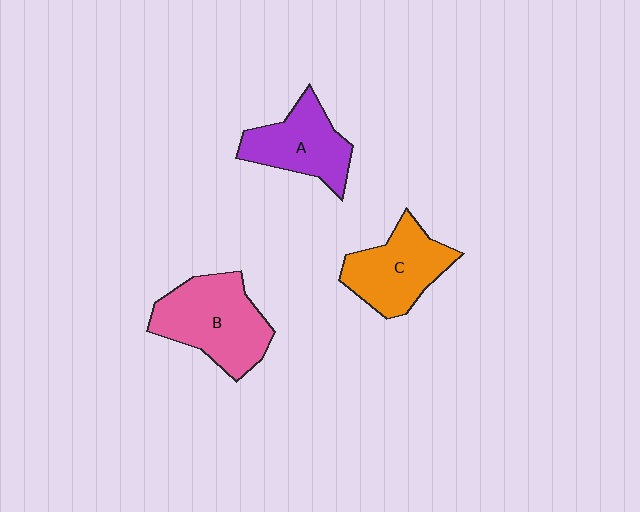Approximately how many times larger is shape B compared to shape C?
Approximately 1.2 times.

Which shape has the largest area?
Shape B (pink).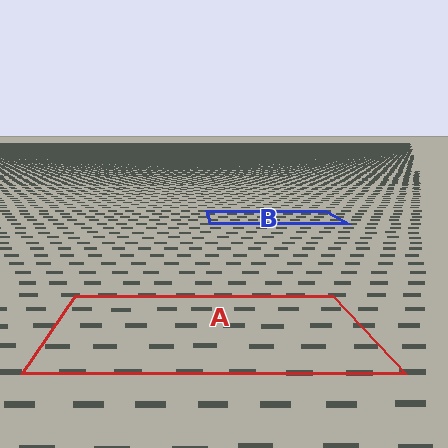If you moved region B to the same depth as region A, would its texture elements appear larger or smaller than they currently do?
They would appear larger. At a closer depth, the same texture elements are projected at a bigger on-screen size.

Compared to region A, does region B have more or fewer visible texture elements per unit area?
Region B has more texture elements per unit area — they are packed more densely because it is farther away.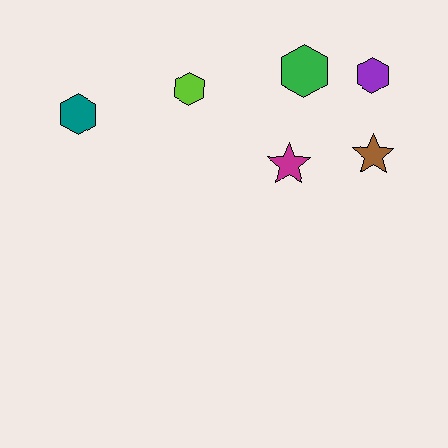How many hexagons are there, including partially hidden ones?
There are 4 hexagons.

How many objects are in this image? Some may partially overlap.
There are 6 objects.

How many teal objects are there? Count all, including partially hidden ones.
There is 1 teal object.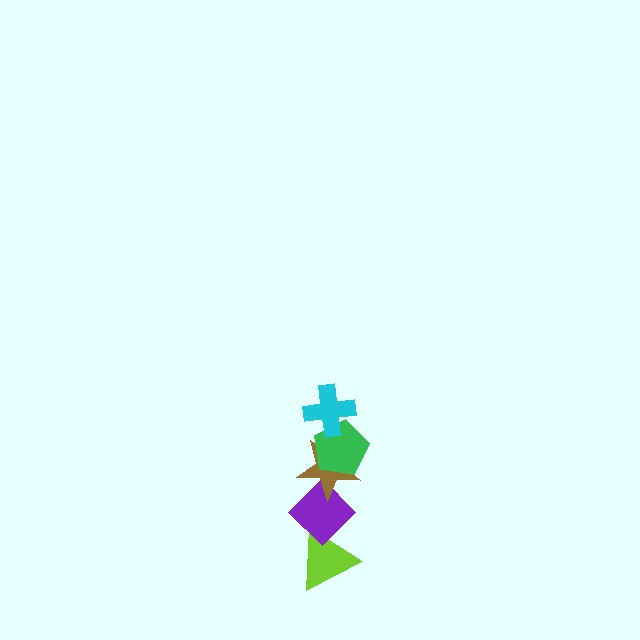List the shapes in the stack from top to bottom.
From top to bottom: the cyan cross, the green pentagon, the brown star, the purple diamond, the lime triangle.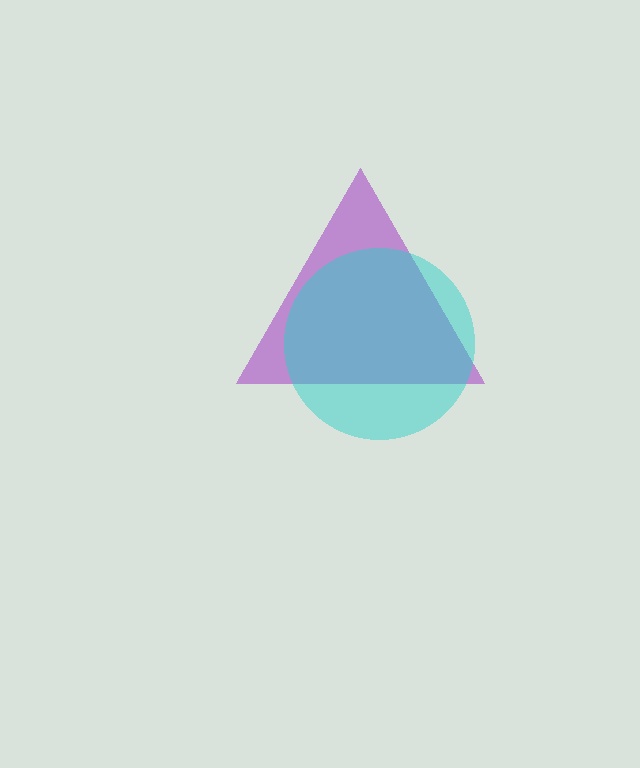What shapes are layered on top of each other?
The layered shapes are: a purple triangle, a cyan circle.